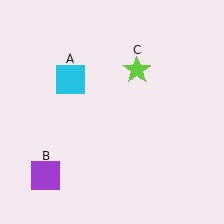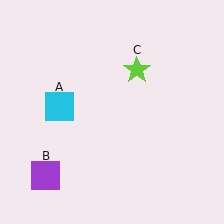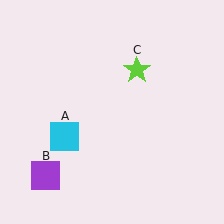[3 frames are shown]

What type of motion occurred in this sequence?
The cyan square (object A) rotated counterclockwise around the center of the scene.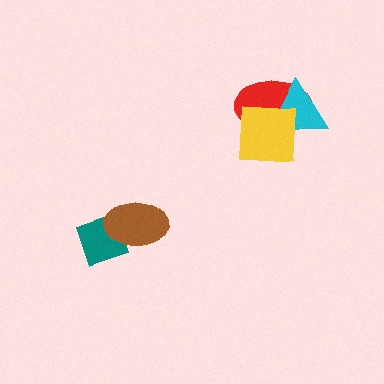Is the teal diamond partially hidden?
Yes, it is partially covered by another shape.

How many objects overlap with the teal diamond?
1 object overlaps with the teal diamond.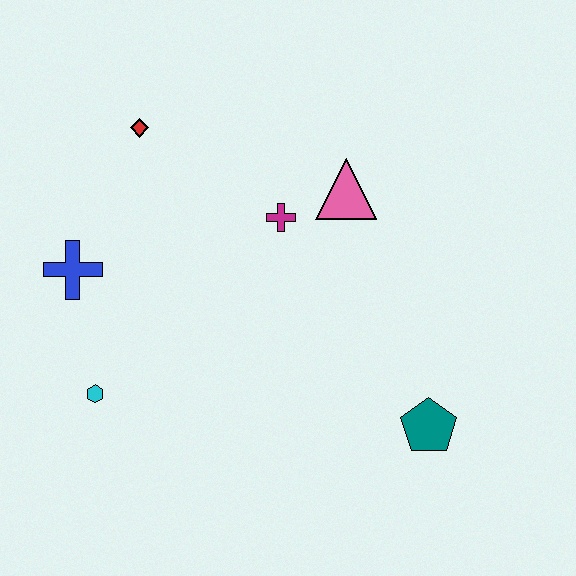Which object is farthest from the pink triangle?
The cyan hexagon is farthest from the pink triangle.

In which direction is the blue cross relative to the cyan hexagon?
The blue cross is above the cyan hexagon.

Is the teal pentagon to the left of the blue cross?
No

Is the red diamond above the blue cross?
Yes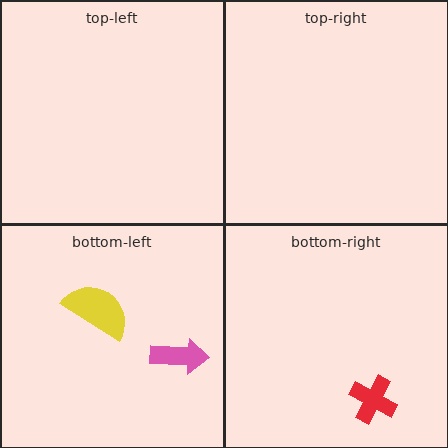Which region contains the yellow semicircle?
The bottom-left region.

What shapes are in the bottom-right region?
The red cross.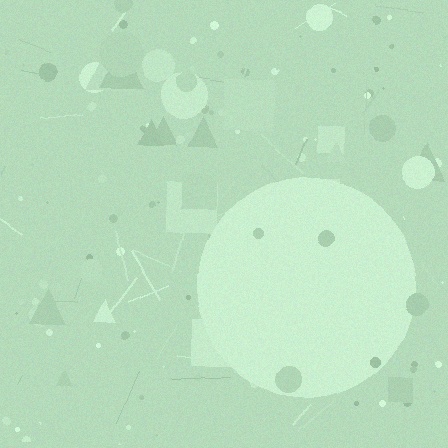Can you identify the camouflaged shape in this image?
The camouflaged shape is a circle.